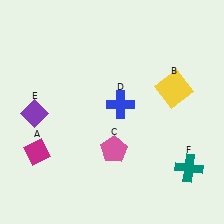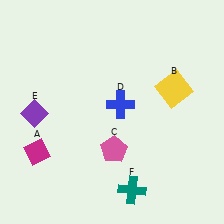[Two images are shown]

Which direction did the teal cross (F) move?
The teal cross (F) moved left.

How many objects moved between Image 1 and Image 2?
1 object moved between the two images.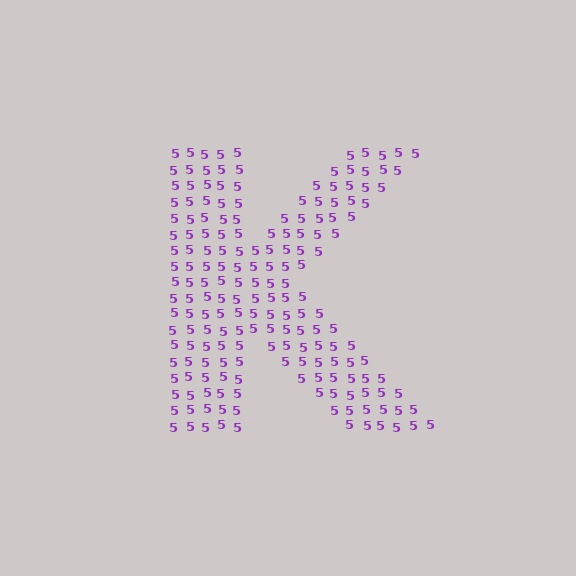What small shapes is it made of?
It is made of small digit 5's.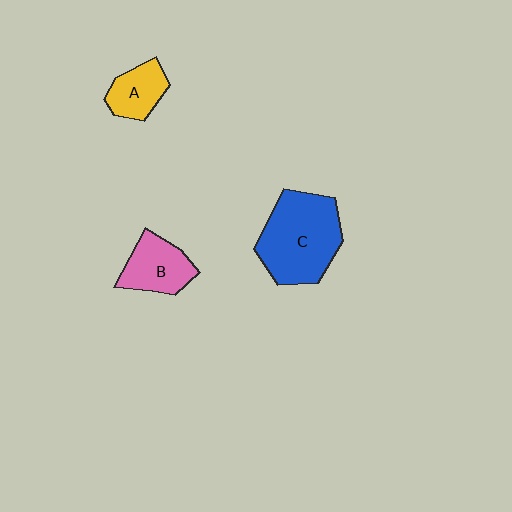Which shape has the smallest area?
Shape A (yellow).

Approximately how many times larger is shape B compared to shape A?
Approximately 1.3 times.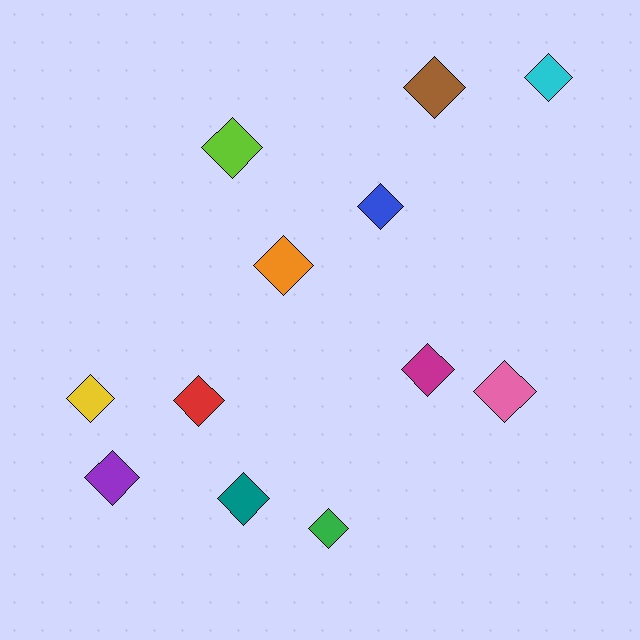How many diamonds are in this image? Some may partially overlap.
There are 12 diamonds.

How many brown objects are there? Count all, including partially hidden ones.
There is 1 brown object.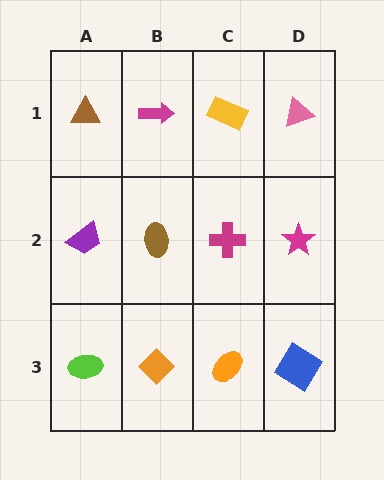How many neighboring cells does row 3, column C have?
3.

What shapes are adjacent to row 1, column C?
A magenta cross (row 2, column C), a magenta arrow (row 1, column B), a pink triangle (row 1, column D).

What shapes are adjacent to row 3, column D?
A magenta star (row 2, column D), an orange ellipse (row 3, column C).